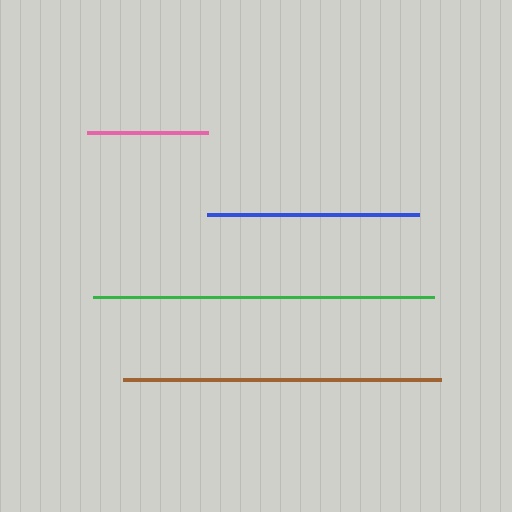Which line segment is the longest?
The green line is the longest at approximately 341 pixels.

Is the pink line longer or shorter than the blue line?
The blue line is longer than the pink line.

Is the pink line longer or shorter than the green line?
The green line is longer than the pink line.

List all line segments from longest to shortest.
From longest to shortest: green, brown, blue, pink.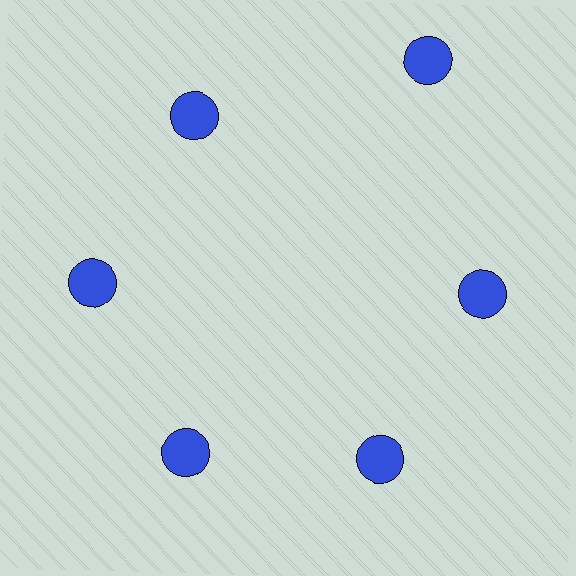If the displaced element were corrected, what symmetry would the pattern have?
It would have 6-fold rotational symmetry — the pattern would map onto itself every 60 degrees.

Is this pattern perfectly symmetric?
No. The 6 blue circles are arranged in a ring, but one element near the 1 o'clock position is pushed outward from the center, breaking the 6-fold rotational symmetry.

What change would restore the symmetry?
The symmetry would be restored by moving it inward, back onto the ring so that all 6 circles sit at equal angles and equal distance from the center.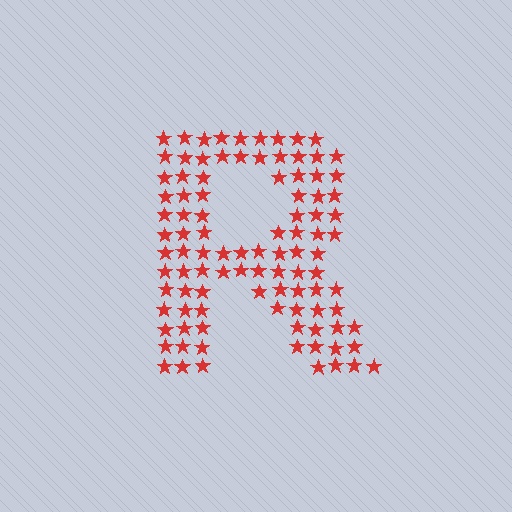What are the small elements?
The small elements are stars.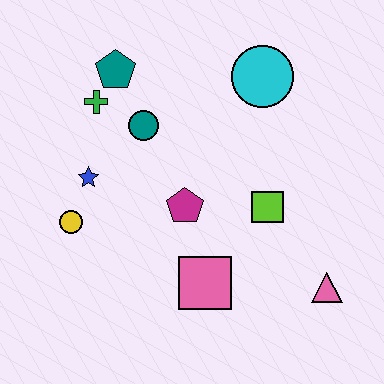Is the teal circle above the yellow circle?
Yes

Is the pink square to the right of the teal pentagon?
Yes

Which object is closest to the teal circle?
The green cross is closest to the teal circle.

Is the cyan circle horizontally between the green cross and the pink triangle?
Yes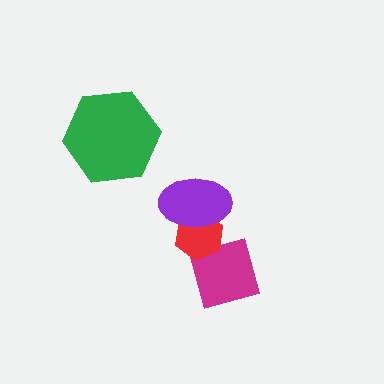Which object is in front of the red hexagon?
The purple ellipse is in front of the red hexagon.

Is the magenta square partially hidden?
Yes, it is partially covered by another shape.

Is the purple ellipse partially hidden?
No, no other shape covers it.